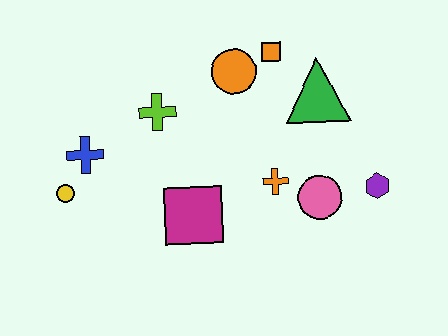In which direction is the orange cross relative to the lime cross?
The orange cross is to the right of the lime cross.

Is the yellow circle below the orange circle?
Yes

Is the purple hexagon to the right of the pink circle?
Yes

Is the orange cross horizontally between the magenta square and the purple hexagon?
Yes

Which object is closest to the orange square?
The orange circle is closest to the orange square.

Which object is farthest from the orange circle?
The yellow circle is farthest from the orange circle.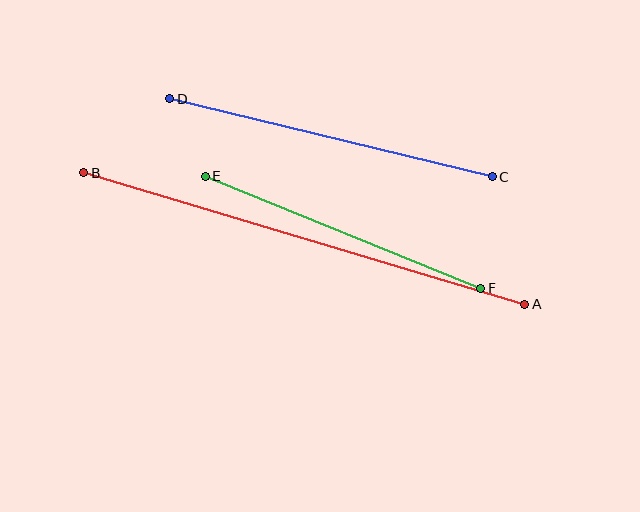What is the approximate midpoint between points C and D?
The midpoint is at approximately (331, 138) pixels.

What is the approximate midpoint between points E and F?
The midpoint is at approximately (343, 232) pixels.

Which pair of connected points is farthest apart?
Points A and B are farthest apart.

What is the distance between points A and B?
The distance is approximately 460 pixels.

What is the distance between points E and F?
The distance is approximately 297 pixels.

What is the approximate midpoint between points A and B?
The midpoint is at approximately (304, 238) pixels.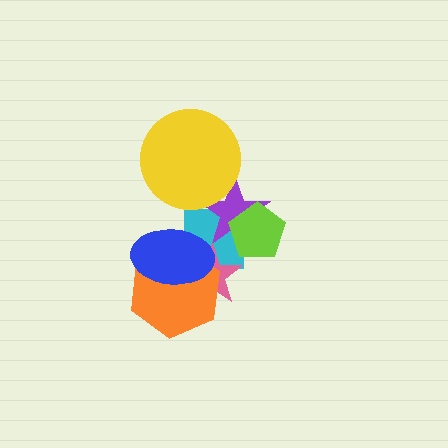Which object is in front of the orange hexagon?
The blue ellipse is in front of the orange hexagon.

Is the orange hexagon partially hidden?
Yes, it is partially covered by another shape.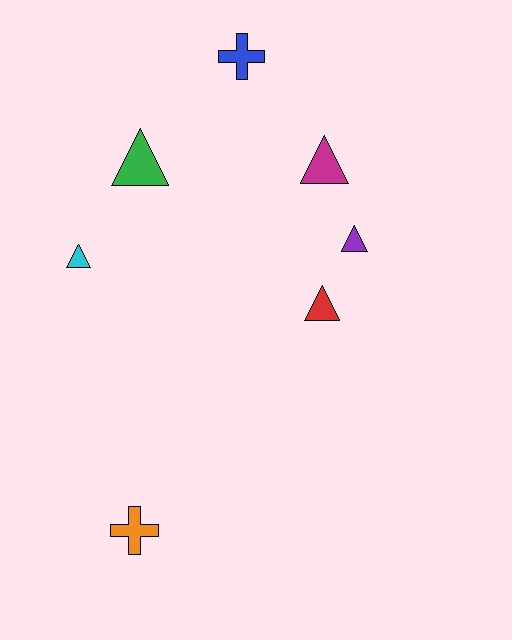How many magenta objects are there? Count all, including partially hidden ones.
There is 1 magenta object.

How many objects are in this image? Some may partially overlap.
There are 7 objects.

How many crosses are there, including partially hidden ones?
There are 2 crosses.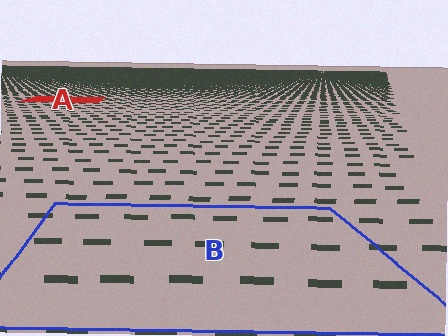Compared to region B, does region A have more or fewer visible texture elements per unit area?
Region A has more texture elements per unit area — they are packed more densely because it is farther away.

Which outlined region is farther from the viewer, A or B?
Region A is farther from the viewer — the texture elements inside it appear smaller and more densely packed.